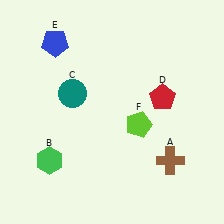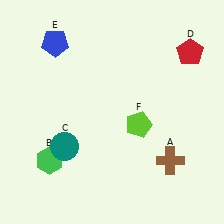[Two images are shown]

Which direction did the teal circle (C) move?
The teal circle (C) moved down.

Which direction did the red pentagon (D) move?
The red pentagon (D) moved up.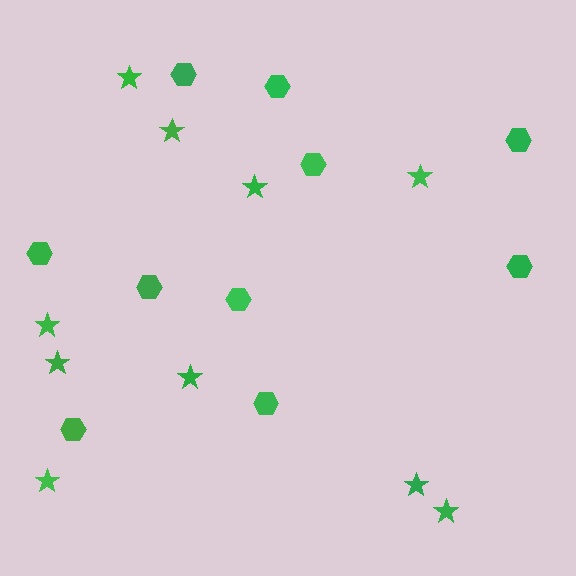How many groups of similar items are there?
There are 2 groups: one group of hexagons (10) and one group of stars (10).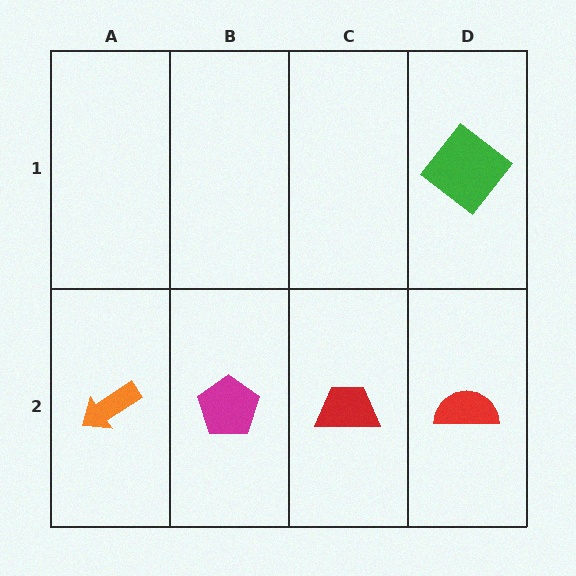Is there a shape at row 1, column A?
No, that cell is empty.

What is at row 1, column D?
A green diamond.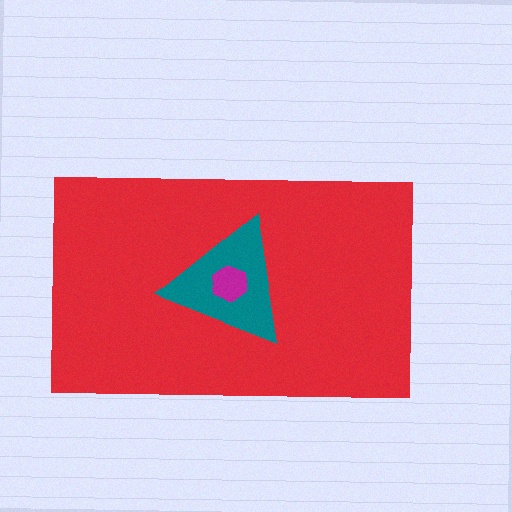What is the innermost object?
The magenta hexagon.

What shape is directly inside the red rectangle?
The teal triangle.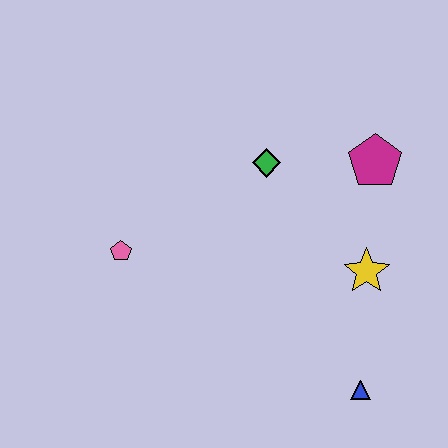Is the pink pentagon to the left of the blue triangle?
Yes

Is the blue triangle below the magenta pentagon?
Yes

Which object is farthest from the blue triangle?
The pink pentagon is farthest from the blue triangle.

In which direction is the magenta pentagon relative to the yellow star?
The magenta pentagon is above the yellow star.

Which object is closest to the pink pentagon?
The green diamond is closest to the pink pentagon.